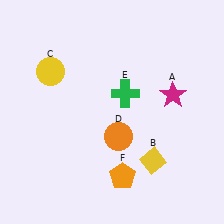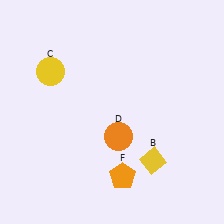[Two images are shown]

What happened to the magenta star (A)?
The magenta star (A) was removed in Image 2. It was in the top-right area of Image 1.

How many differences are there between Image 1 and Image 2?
There are 2 differences between the two images.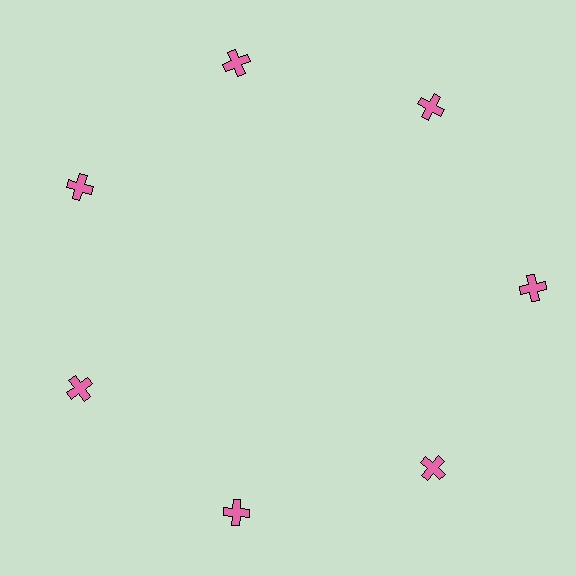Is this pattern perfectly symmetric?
No. The 7 pink crosses are arranged in a ring, but one element near the 3 o'clock position is pushed outward from the center, breaking the 7-fold rotational symmetry.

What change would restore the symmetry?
The symmetry would be restored by moving it inward, back onto the ring so that all 7 crosses sit at equal angles and equal distance from the center.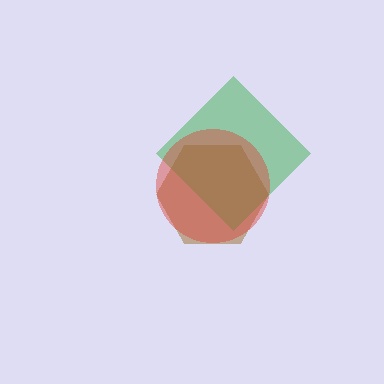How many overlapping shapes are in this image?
There are 3 overlapping shapes in the image.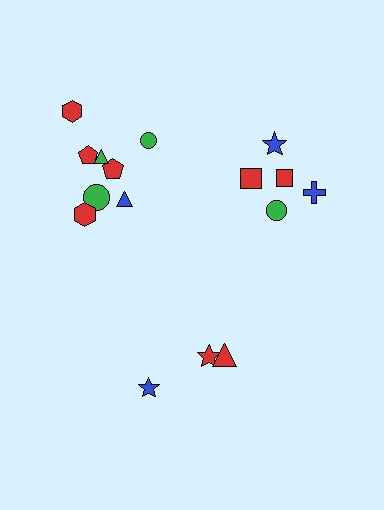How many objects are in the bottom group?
There are 3 objects.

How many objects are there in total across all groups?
There are 16 objects.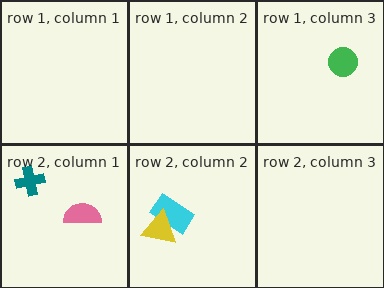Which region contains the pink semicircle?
The row 2, column 1 region.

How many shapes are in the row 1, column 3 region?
1.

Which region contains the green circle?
The row 1, column 3 region.